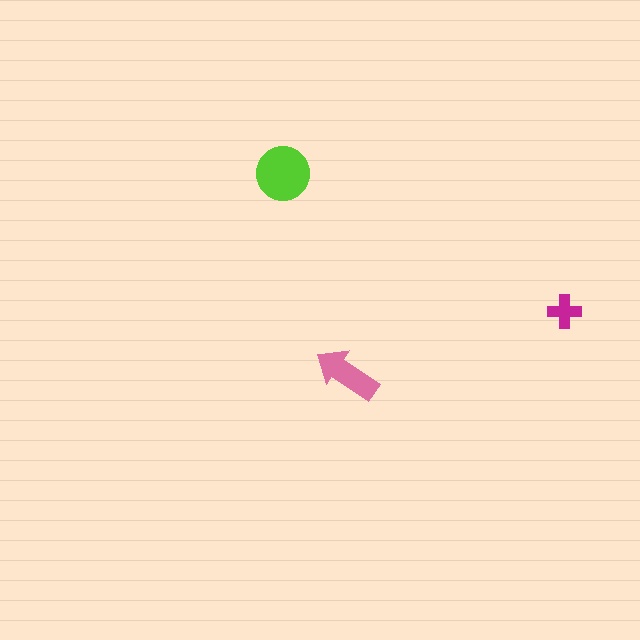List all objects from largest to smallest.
The lime circle, the pink arrow, the magenta cross.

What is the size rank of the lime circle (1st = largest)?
1st.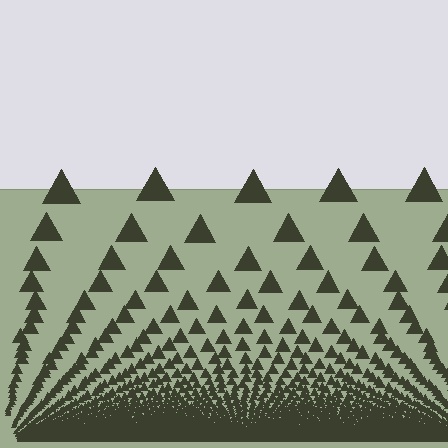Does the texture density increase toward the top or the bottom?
Density increases toward the bottom.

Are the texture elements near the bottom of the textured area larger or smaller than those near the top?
Smaller. The gradient is inverted — elements near the bottom are smaller and denser.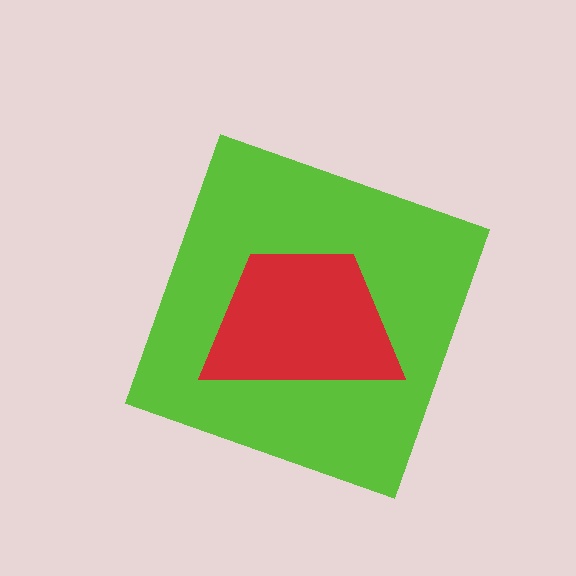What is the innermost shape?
The red trapezoid.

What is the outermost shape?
The lime diamond.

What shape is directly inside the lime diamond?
The red trapezoid.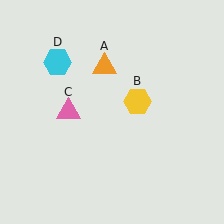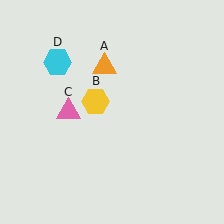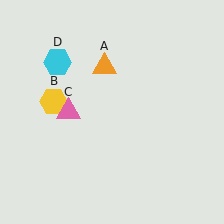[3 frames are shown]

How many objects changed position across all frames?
1 object changed position: yellow hexagon (object B).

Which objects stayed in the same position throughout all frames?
Orange triangle (object A) and pink triangle (object C) and cyan hexagon (object D) remained stationary.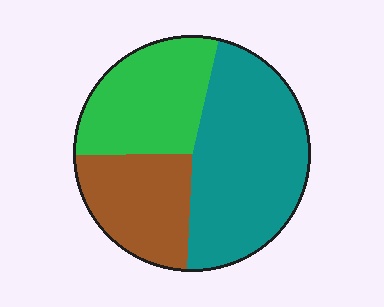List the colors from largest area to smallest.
From largest to smallest: teal, green, brown.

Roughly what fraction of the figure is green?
Green covers roughly 30% of the figure.